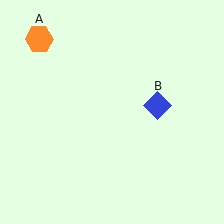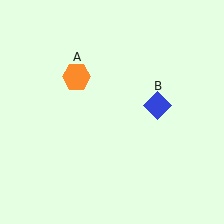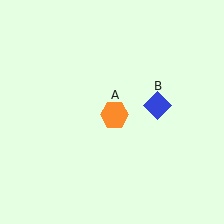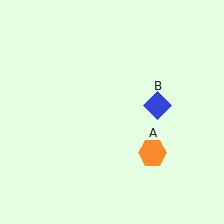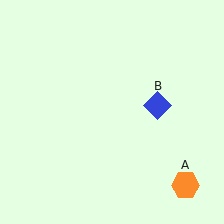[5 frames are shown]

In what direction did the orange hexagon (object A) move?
The orange hexagon (object A) moved down and to the right.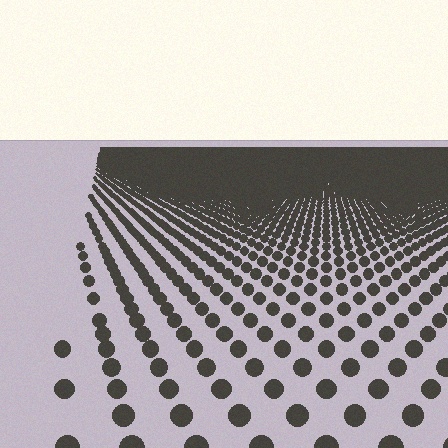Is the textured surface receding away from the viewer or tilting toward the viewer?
The surface is receding away from the viewer. Texture elements get smaller and denser toward the top.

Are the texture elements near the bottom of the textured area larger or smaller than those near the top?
Larger. Near the bottom, elements are closer to the viewer and appear at a bigger on-screen size.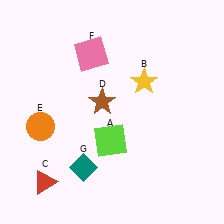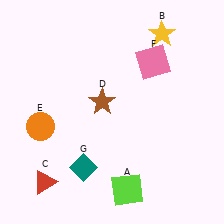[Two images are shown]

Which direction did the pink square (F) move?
The pink square (F) moved right.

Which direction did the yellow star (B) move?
The yellow star (B) moved up.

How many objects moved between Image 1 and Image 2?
3 objects moved between the two images.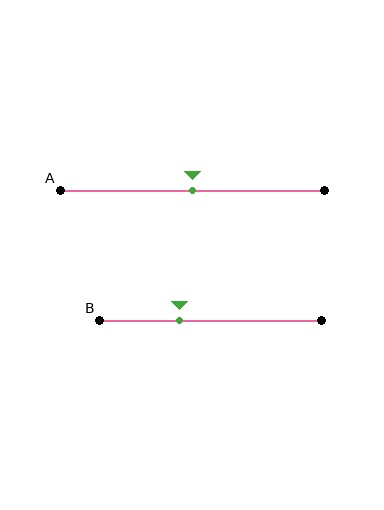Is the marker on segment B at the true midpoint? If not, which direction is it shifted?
No, the marker on segment B is shifted to the left by about 14% of the segment length.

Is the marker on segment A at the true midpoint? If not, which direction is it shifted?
Yes, the marker on segment A is at the true midpoint.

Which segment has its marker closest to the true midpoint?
Segment A has its marker closest to the true midpoint.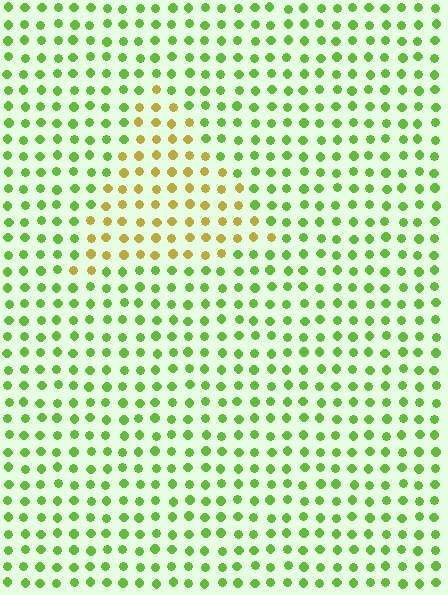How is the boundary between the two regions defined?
The boundary is defined purely by a slight shift in hue (about 50 degrees). Spacing, size, and orientation are identical on both sides.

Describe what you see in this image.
The image is filled with small lime elements in a uniform arrangement. A triangle-shaped region is visible where the elements are tinted to a slightly different hue, forming a subtle color boundary.